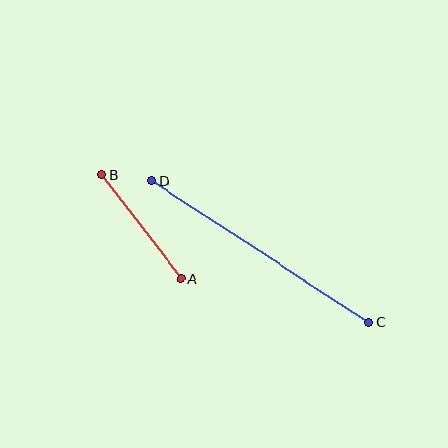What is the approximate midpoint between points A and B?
The midpoint is at approximately (141, 226) pixels.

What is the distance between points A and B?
The distance is approximately 130 pixels.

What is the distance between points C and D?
The distance is approximately 259 pixels.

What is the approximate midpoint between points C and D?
The midpoint is at approximately (260, 252) pixels.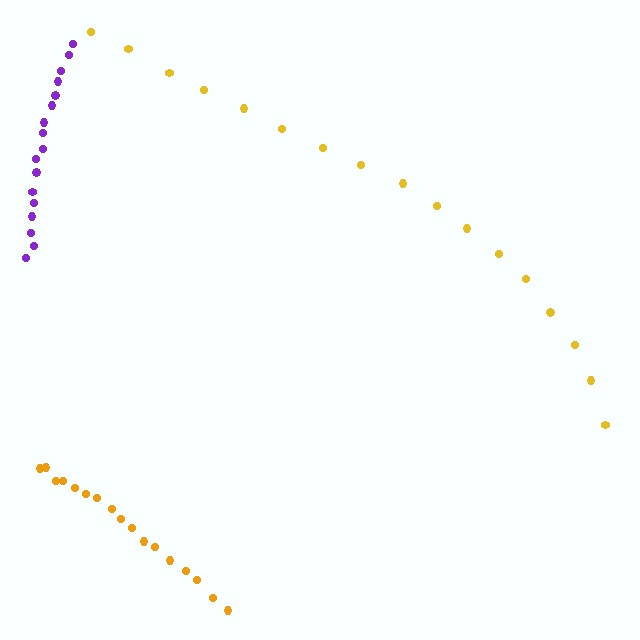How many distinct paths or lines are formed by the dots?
There are 3 distinct paths.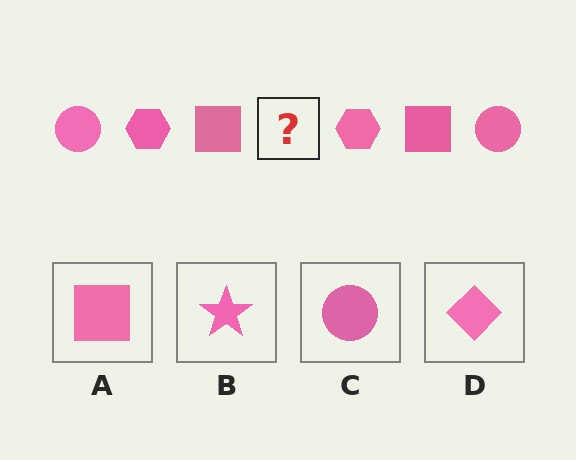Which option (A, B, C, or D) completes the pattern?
C.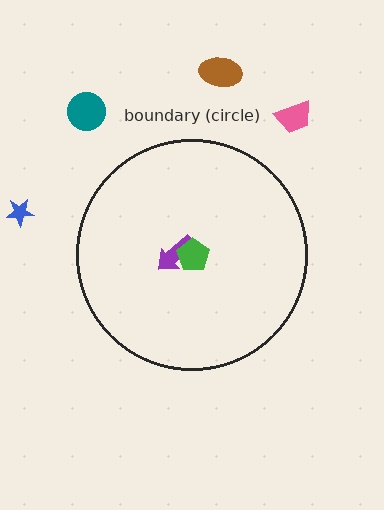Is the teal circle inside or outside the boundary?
Outside.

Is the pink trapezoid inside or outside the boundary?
Outside.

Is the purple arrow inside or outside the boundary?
Inside.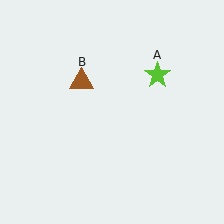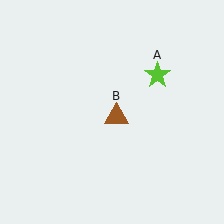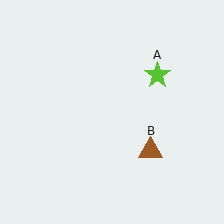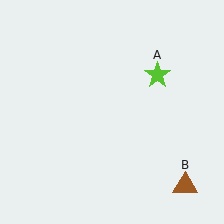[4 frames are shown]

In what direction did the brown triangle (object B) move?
The brown triangle (object B) moved down and to the right.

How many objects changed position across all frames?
1 object changed position: brown triangle (object B).